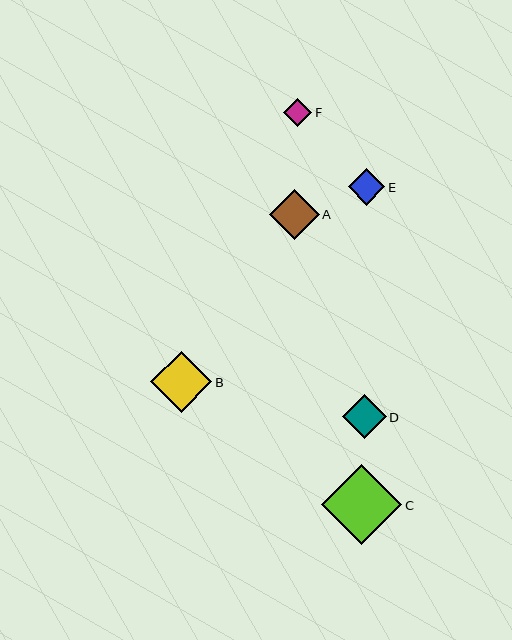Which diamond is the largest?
Diamond C is the largest with a size of approximately 80 pixels.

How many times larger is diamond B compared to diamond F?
Diamond B is approximately 2.2 times the size of diamond F.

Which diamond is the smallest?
Diamond F is the smallest with a size of approximately 28 pixels.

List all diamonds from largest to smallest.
From largest to smallest: C, B, A, D, E, F.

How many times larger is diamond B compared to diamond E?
Diamond B is approximately 1.7 times the size of diamond E.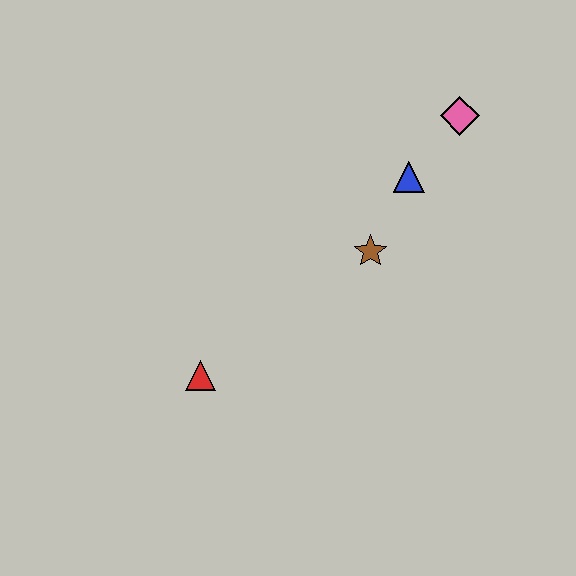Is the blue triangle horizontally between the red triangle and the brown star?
No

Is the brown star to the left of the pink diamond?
Yes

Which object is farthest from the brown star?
The red triangle is farthest from the brown star.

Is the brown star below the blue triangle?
Yes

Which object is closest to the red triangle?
The brown star is closest to the red triangle.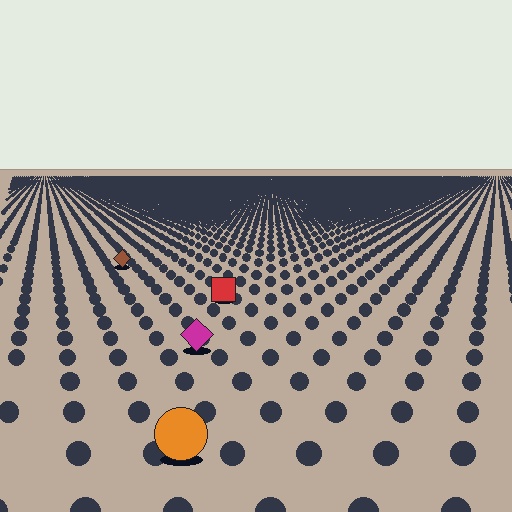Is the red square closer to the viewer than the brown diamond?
Yes. The red square is closer — you can tell from the texture gradient: the ground texture is coarser near it.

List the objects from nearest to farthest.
From nearest to farthest: the orange circle, the magenta diamond, the red square, the brown diamond.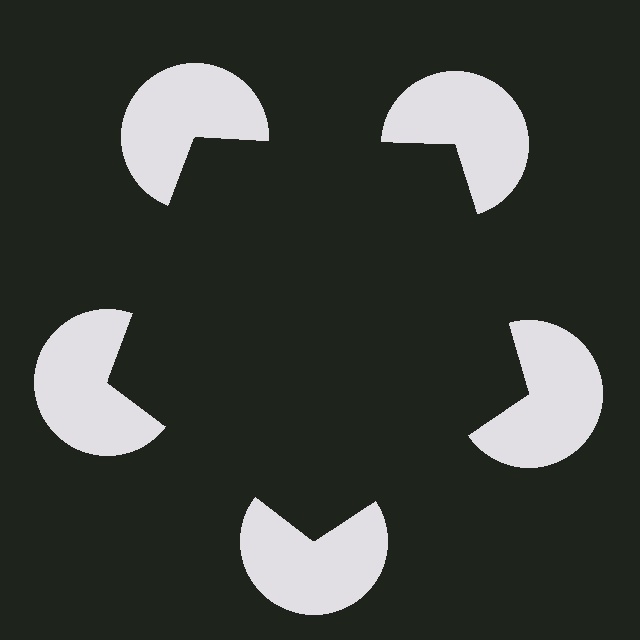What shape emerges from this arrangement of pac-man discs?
An illusory pentagon — its edges are inferred from the aligned wedge cuts in the pac-man discs, not physically drawn.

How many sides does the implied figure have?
5 sides.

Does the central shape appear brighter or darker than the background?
It typically appears slightly darker than the background, even though no actual brightness change is drawn.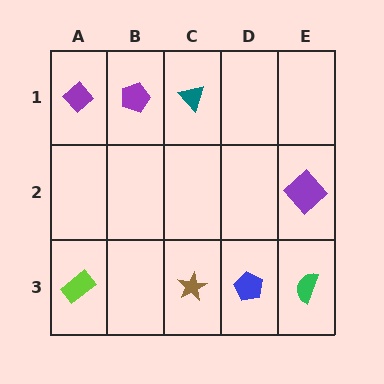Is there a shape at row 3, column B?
No, that cell is empty.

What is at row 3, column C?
A brown star.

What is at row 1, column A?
A purple diamond.